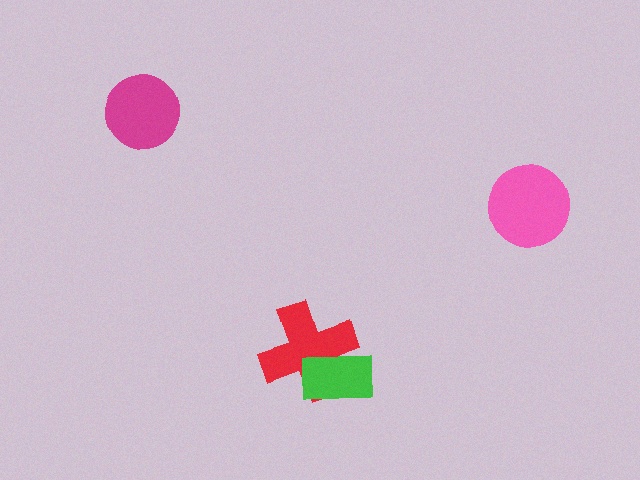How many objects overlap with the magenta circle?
0 objects overlap with the magenta circle.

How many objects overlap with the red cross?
1 object overlaps with the red cross.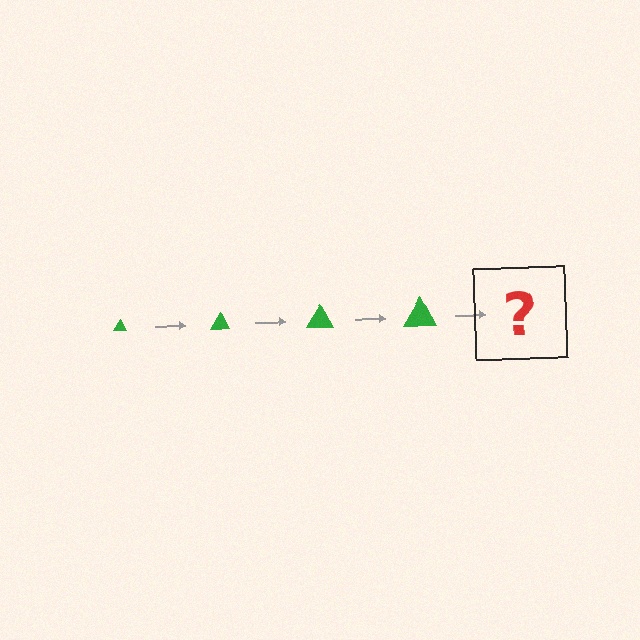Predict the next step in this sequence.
The next step is a green triangle, larger than the previous one.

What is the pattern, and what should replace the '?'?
The pattern is that the triangle gets progressively larger each step. The '?' should be a green triangle, larger than the previous one.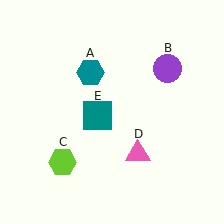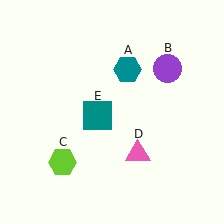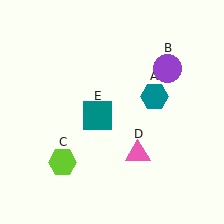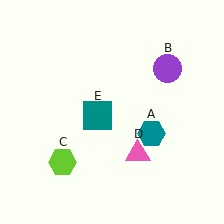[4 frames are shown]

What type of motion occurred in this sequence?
The teal hexagon (object A) rotated clockwise around the center of the scene.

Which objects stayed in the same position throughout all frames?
Purple circle (object B) and lime hexagon (object C) and pink triangle (object D) and teal square (object E) remained stationary.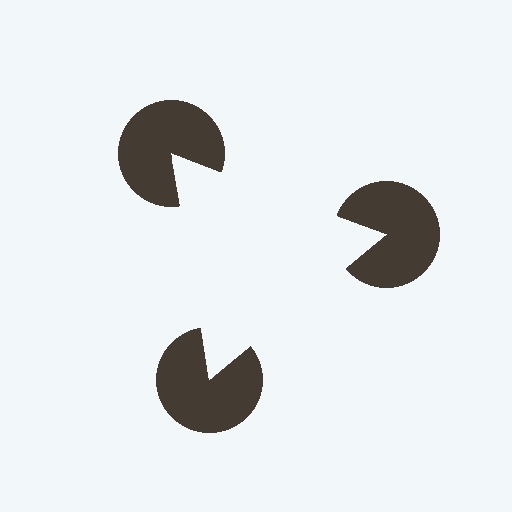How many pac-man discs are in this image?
There are 3 — one at each vertex of the illusory triangle.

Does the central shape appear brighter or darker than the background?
It typically appears slightly brighter than the background, even though no actual brightness change is drawn.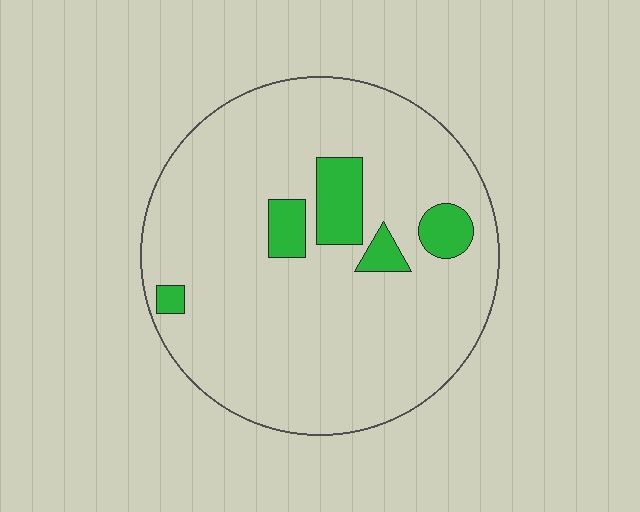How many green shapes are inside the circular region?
5.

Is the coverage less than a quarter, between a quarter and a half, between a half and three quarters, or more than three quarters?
Less than a quarter.